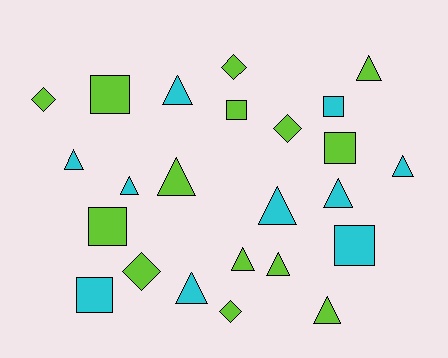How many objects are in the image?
There are 24 objects.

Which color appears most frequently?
Lime, with 14 objects.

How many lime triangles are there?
There are 5 lime triangles.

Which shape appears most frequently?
Triangle, with 12 objects.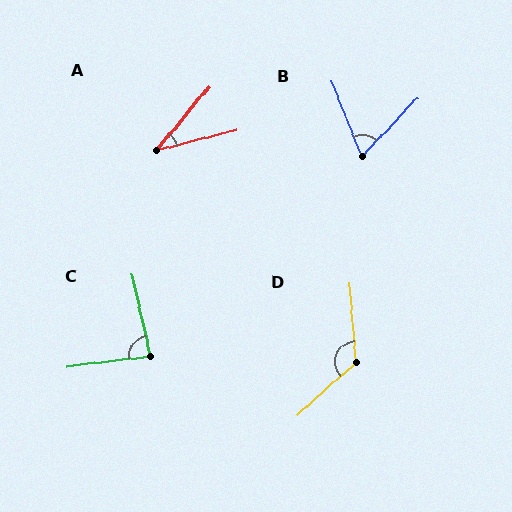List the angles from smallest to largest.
A (36°), B (66°), C (84°), D (127°).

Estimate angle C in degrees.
Approximately 84 degrees.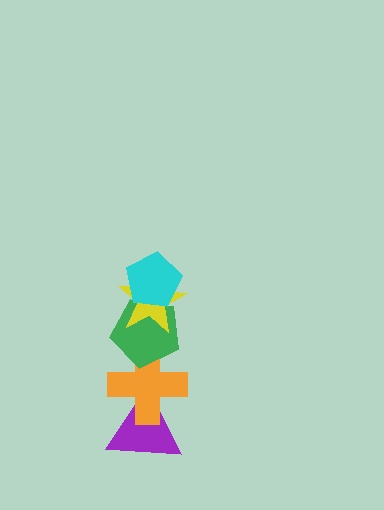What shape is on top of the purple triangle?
The orange cross is on top of the purple triangle.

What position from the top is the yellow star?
The yellow star is 2nd from the top.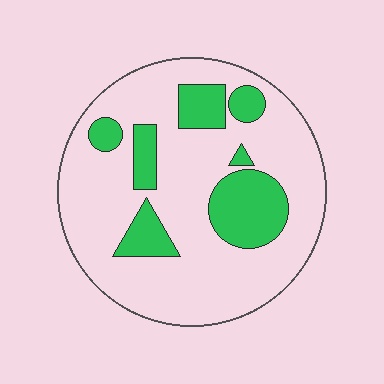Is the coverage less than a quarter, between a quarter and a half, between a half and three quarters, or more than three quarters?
Less than a quarter.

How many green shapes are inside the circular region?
7.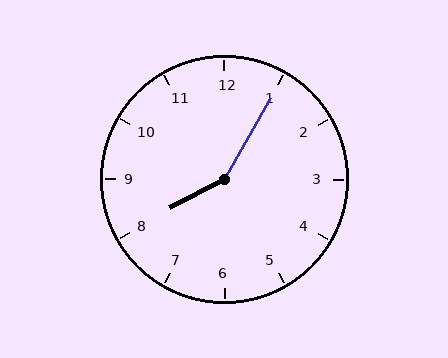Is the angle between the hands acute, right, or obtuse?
It is obtuse.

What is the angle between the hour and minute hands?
Approximately 148 degrees.